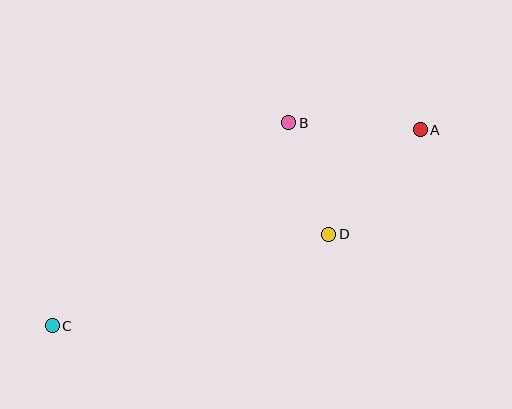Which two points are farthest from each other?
Points A and C are farthest from each other.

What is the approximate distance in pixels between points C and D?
The distance between C and D is approximately 291 pixels.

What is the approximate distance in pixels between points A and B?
The distance between A and B is approximately 132 pixels.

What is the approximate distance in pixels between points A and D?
The distance between A and D is approximately 139 pixels.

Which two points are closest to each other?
Points B and D are closest to each other.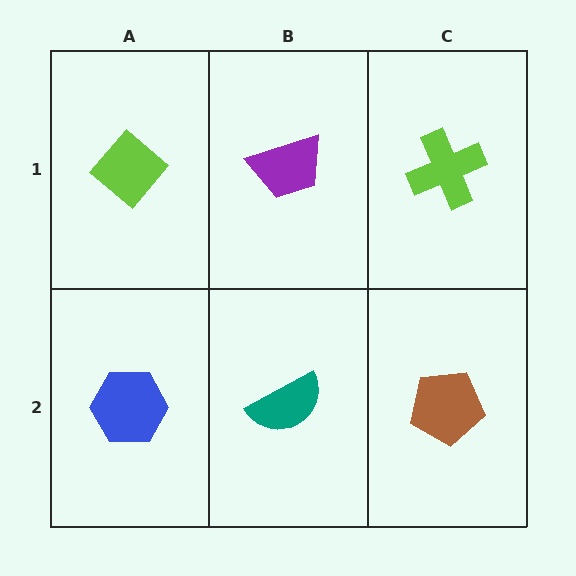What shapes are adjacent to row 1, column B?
A teal semicircle (row 2, column B), a lime diamond (row 1, column A), a lime cross (row 1, column C).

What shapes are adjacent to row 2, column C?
A lime cross (row 1, column C), a teal semicircle (row 2, column B).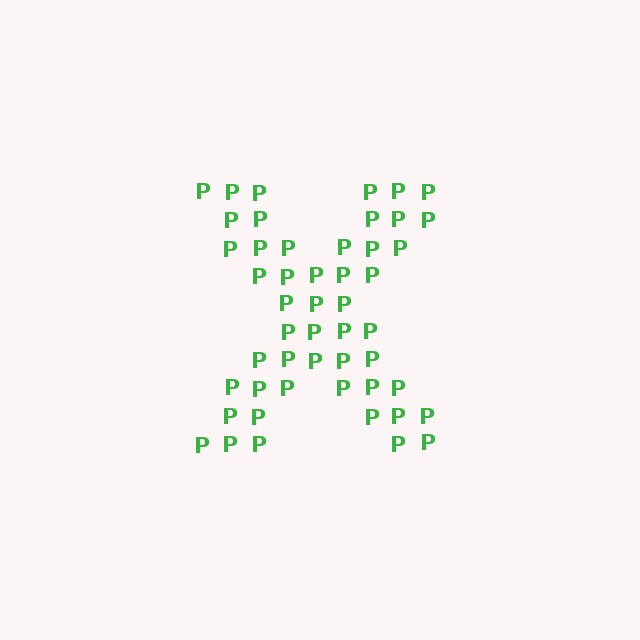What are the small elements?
The small elements are letter P's.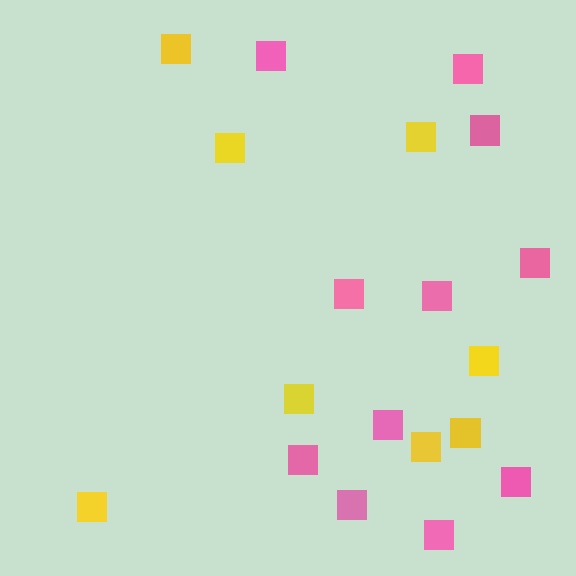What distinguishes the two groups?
There are 2 groups: one group of yellow squares (8) and one group of pink squares (11).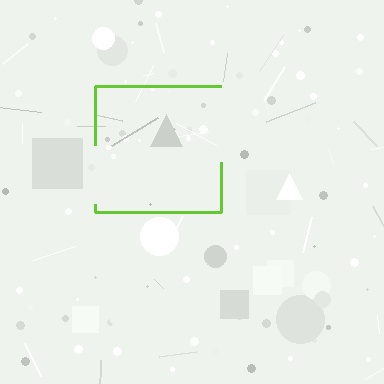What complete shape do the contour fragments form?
The contour fragments form a square.